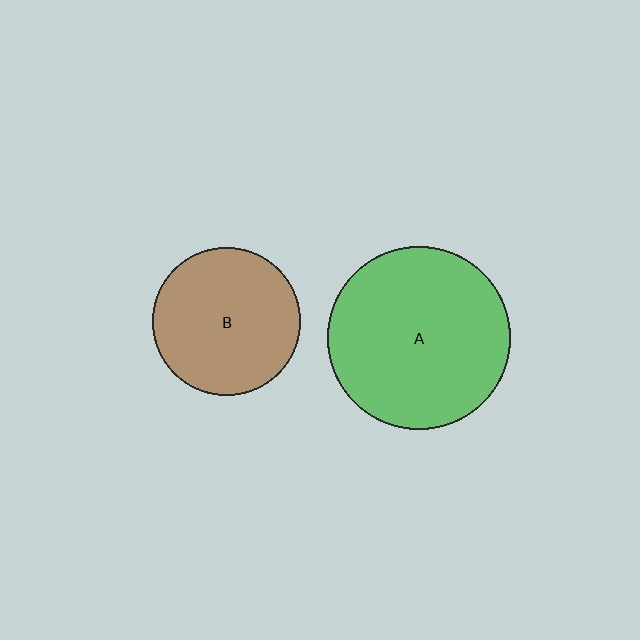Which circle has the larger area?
Circle A (green).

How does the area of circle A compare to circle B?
Approximately 1.5 times.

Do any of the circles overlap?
No, none of the circles overlap.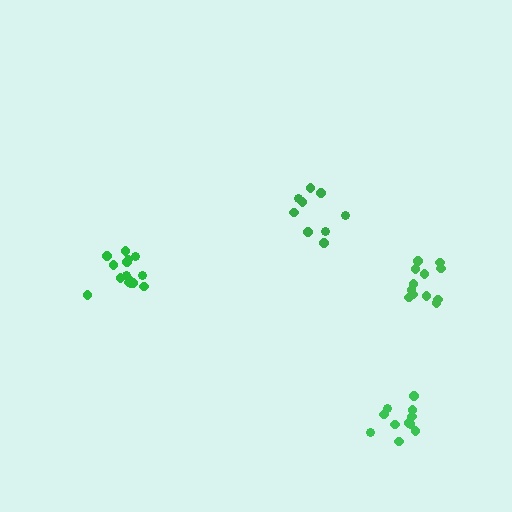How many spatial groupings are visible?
There are 4 spatial groupings.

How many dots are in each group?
Group 1: 9 dots, Group 2: 11 dots, Group 3: 12 dots, Group 4: 15 dots (47 total).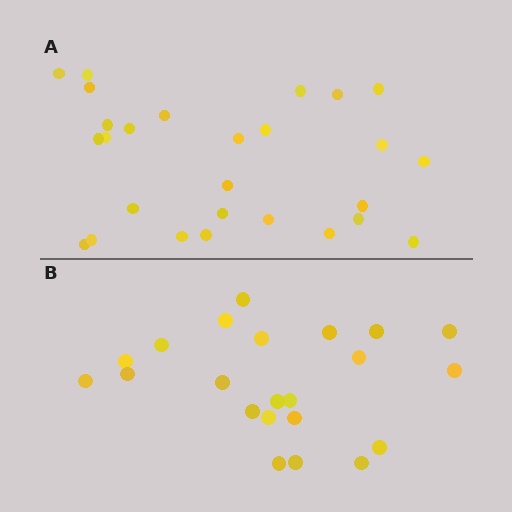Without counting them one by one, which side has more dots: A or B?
Region A (the top region) has more dots.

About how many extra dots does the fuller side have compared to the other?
Region A has about 5 more dots than region B.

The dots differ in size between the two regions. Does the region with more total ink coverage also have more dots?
No. Region B has more total ink coverage because its dots are larger, but region A actually contains more individual dots. Total area can be misleading — the number of items is what matters here.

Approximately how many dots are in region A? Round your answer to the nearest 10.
About 30 dots. (The exact count is 27, which rounds to 30.)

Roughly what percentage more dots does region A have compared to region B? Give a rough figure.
About 25% more.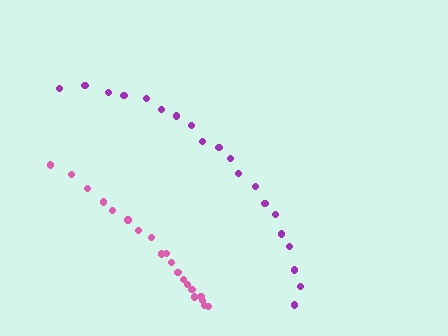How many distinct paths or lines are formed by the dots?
There are 2 distinct paths.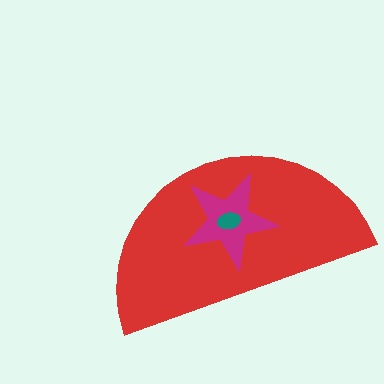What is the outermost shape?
The red semicircle.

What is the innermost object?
The teal ellipse.